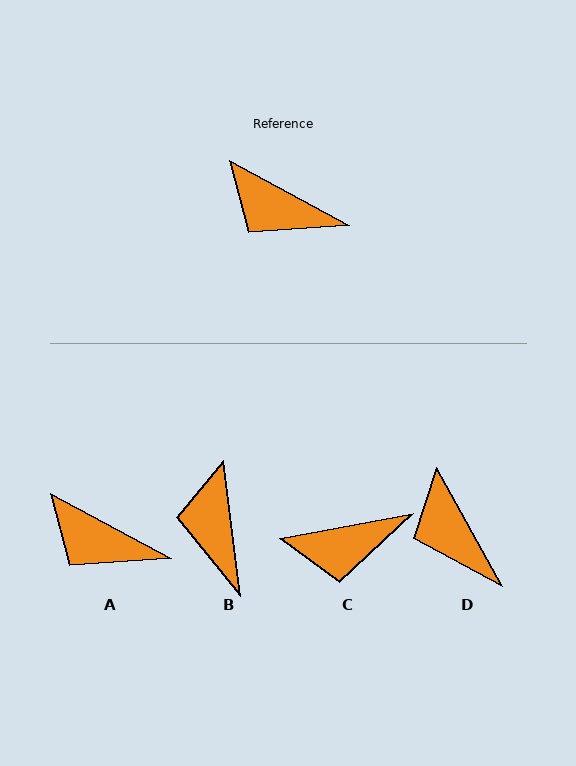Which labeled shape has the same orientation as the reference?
A.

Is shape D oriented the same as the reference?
No, it is off by about 33 degrees.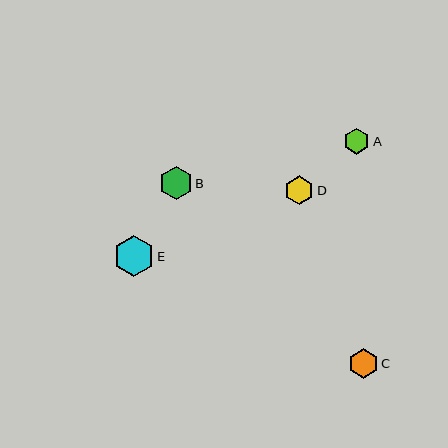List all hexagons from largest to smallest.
From largest to smallest: E, B, C, D, A.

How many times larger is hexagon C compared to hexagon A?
Hexagon C is approximately 1.2 times the size of hexagon A.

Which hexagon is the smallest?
Hexagon A is the smallest with a size of approximately 26 pixels.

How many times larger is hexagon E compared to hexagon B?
Hexagon E is approximately 1.2 times the size of hexagon B.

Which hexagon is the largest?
Hexagon E is the largest with a size of approximately 40 pixels.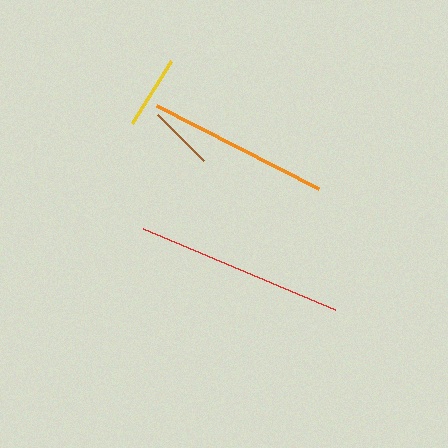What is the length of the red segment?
The red segment is approximately 208 pixels long.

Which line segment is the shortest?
The brown line is the shortest at approximately 66 pixels.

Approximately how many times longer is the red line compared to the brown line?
The red line is approximately 3.2 times the length of the brown line.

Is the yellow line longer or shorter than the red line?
The red line is longer than the yellow line.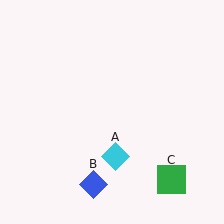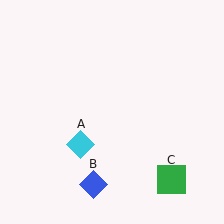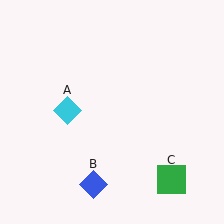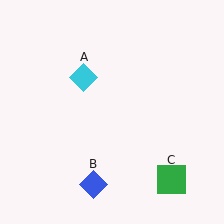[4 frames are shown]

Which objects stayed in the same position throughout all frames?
Blue diamond (object B) and green square (object C) remained stationary.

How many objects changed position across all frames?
1 object changed position: cyan diamond (object A).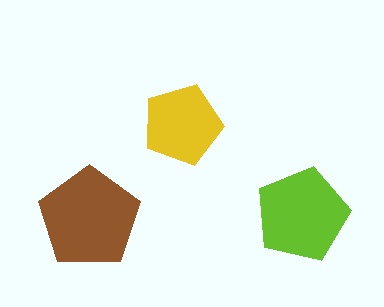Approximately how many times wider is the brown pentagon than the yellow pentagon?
About 1.5 times wider.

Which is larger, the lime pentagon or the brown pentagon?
The brown one.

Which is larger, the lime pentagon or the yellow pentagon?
The lime one.